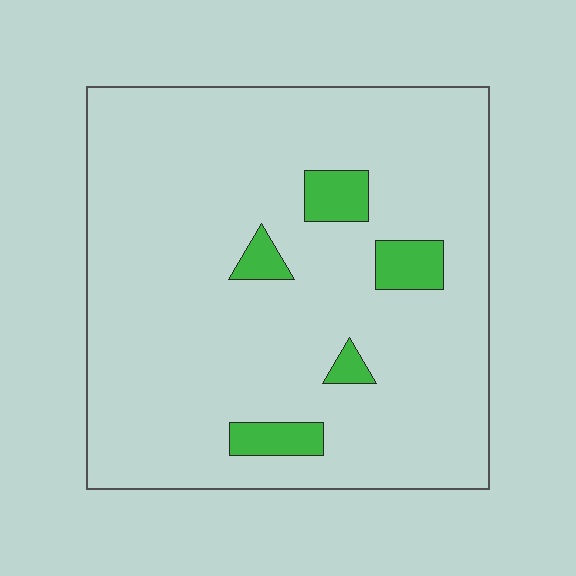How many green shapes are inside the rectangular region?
5.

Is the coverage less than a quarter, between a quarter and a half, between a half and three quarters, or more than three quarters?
Less than a quarter.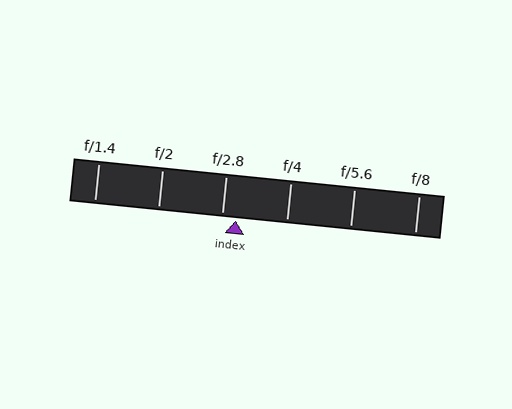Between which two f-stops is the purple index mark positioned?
The index mark is between f/2.8 and f/4.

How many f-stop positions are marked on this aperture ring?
There are 6 f-stop positions marked.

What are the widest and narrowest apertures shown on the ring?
The widest aperture shown is f/1.4 and the narrowest is f/8.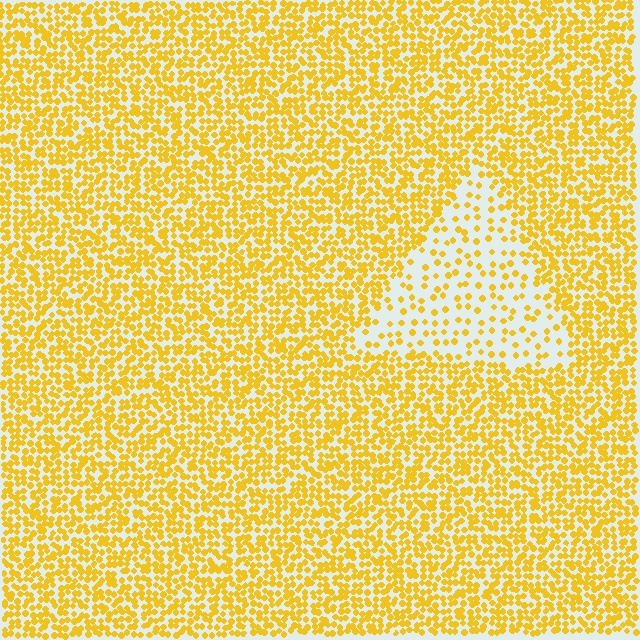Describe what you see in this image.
The image contains small yellow elements arranged at two different densities. A triangle-shaped region is visible where the elements are less densely packed than the surrounding area.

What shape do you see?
I see a triangle.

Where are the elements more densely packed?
The elements are more densely packed outside the triangle boundary.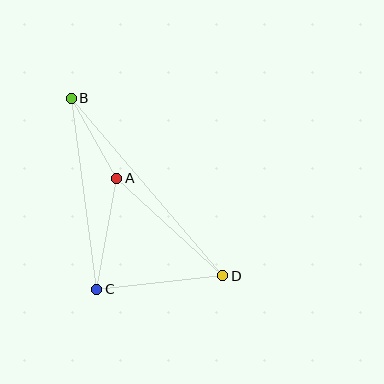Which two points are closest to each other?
Points A and B are closest to each other.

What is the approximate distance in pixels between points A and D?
The distance between A and D is approximately 144 pixels.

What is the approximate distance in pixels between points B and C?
The distance between B and C is approximately 193 pixels.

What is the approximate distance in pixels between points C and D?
The distance between C and D is approximately 127 pixels.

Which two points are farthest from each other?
Points B and D are farthest from each other.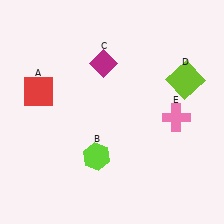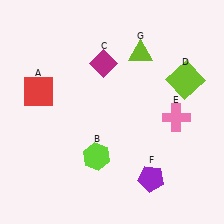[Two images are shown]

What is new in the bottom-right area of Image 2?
A purple pentagon (F) was added in the bottom-right area of Image 2.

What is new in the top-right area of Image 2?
A lime triangle (G) was added in the top-right area of Image 2.